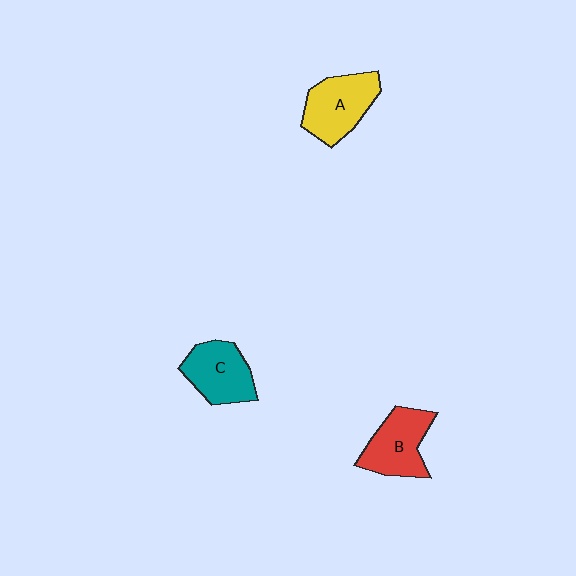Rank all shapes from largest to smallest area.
From largest to smallest: A (yellow), B (red), C (teal).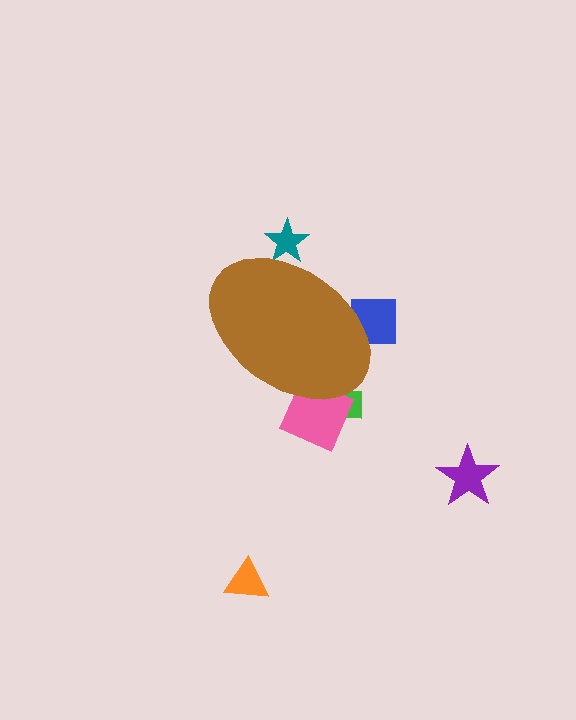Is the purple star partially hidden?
No, the purple star is fully visible.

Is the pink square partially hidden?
Yes, the pink square is partially hidden behind the brown ellipse.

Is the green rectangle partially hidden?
Yes, the green rectangle is partially hidden behind the brown ellipse.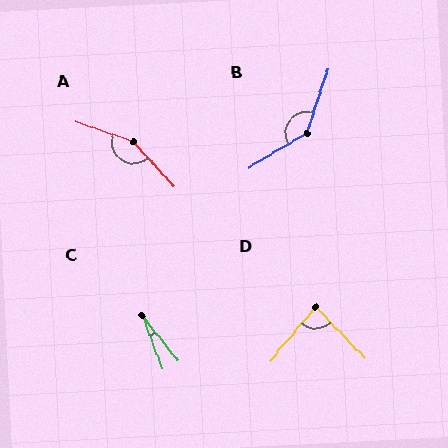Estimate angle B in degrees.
Approximately 139 degrees.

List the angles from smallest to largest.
C (18°), D (84°), B (139°), A (152°).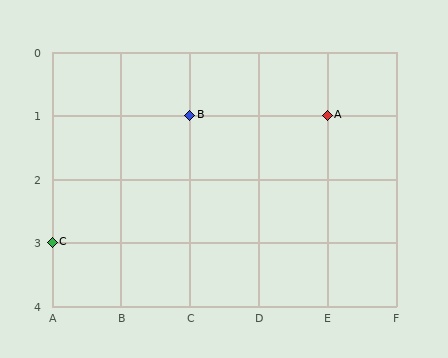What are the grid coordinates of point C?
Point C is at grid coordinates (A, 3).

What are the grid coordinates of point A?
Point A is at grid coordinates (E, 1).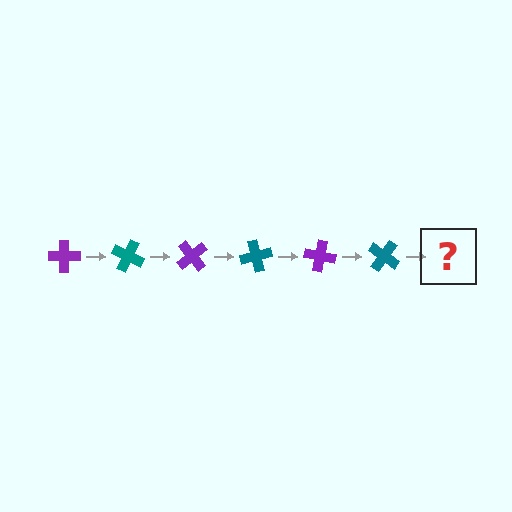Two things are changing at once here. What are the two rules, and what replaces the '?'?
The two rules are that it rotates 25 degrees each step and the color cycles through purple and teal. The '?' should be a purple cross, rotated 150 degrees from the start.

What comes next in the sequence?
The next element should be a purple cross, rotated 150 degrees from the start.